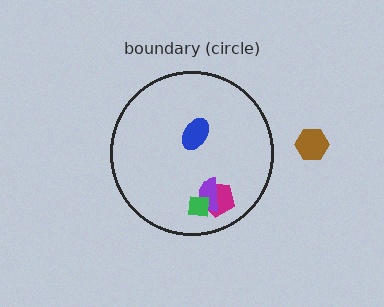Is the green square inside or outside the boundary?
Inside.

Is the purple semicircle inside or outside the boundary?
Inside.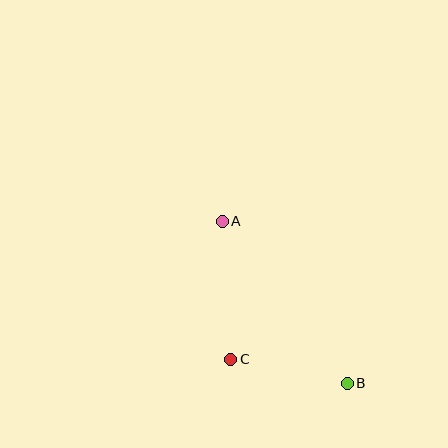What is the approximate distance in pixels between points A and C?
The distance between A and C is approximately 138 pixels.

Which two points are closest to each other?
Points B and C are closest to each other.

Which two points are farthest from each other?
Points A and B are farthest from each other.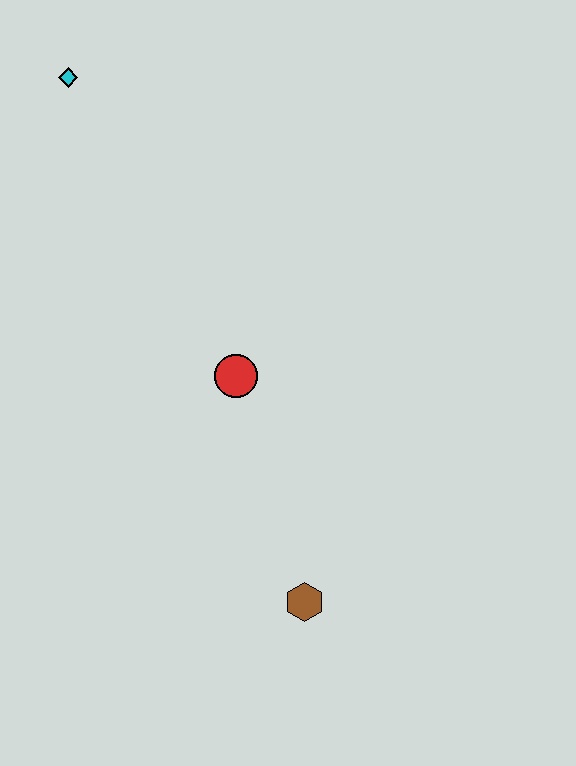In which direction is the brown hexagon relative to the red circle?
The brown hexagon is below the red circle.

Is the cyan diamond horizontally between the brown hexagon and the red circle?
No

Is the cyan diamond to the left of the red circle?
Yes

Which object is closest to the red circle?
The brown hexagon is closest to the red circle.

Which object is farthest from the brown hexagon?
The cyan diamond is farthest from the brown hexagon.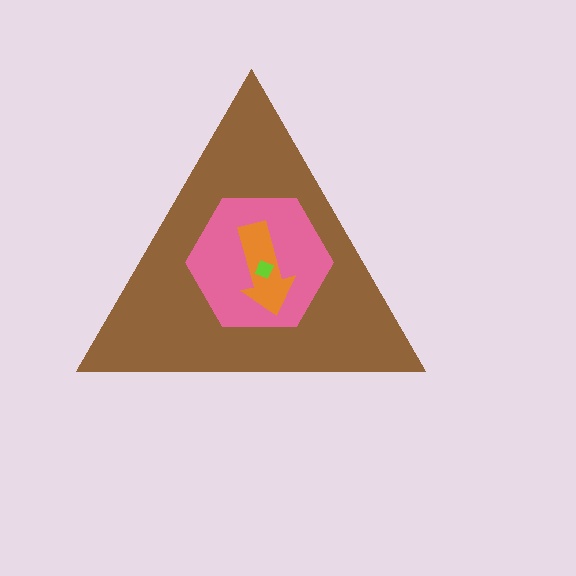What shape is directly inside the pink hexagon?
The orange arrow.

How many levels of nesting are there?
4.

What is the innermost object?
The lime diamond.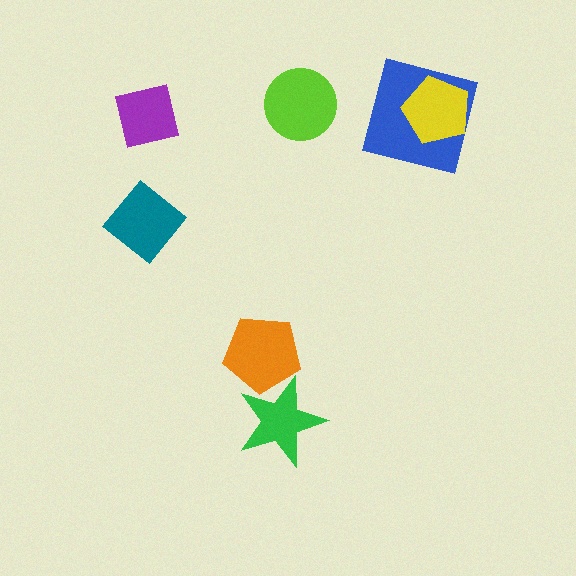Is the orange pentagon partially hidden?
No, no other shape covers it.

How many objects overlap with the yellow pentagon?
1 object overlaps with the yellow pentagon.